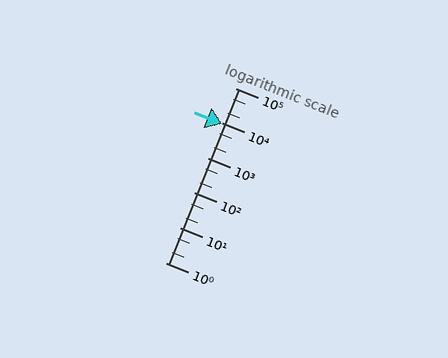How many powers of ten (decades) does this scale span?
The scale spans 5 decades, from 1 to 100000.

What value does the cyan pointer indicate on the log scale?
The pointer indicates approximately 9700.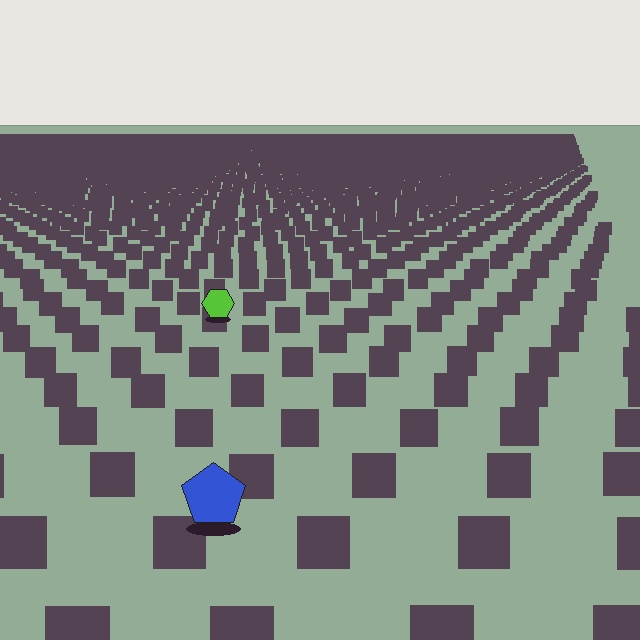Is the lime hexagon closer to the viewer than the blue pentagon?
No. The blue pentagon is closer — you can tell from the texture gradient: the ground texture is coarser near it.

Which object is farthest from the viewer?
The lime hexagon is farthest from the viewer. It appears smaller and the ground texture around it is denser.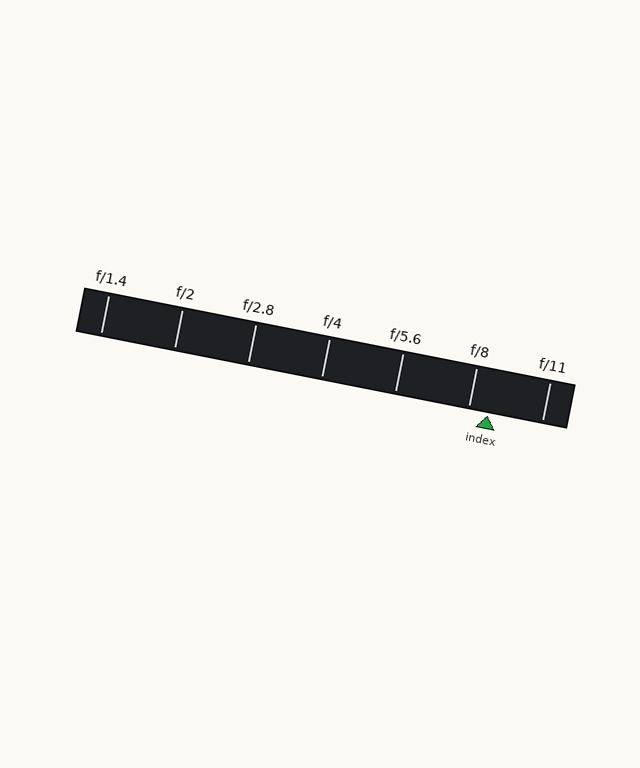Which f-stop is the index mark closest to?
The index mark is closest to f/8.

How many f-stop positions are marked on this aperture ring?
There are 7 f-stop positions marked.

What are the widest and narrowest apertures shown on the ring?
The widest aperture shown is f/1.4 and the narrowest is f/11.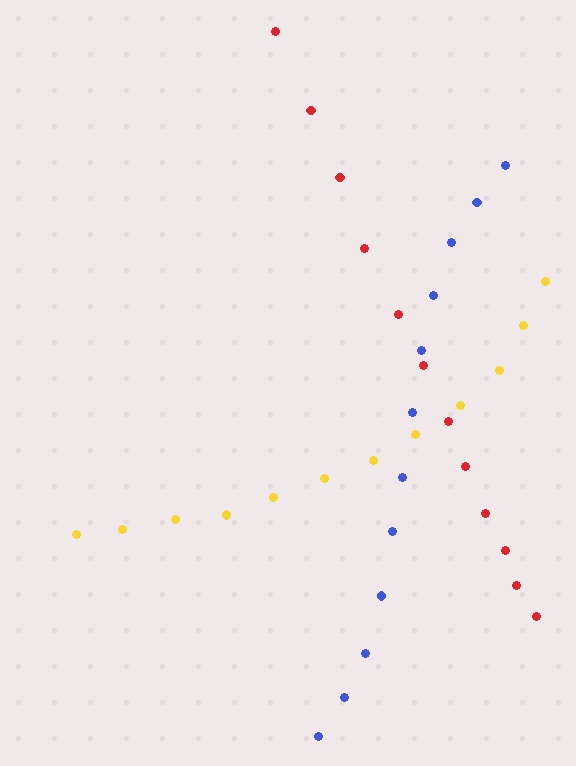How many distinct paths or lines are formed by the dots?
There are 3 distinct paths.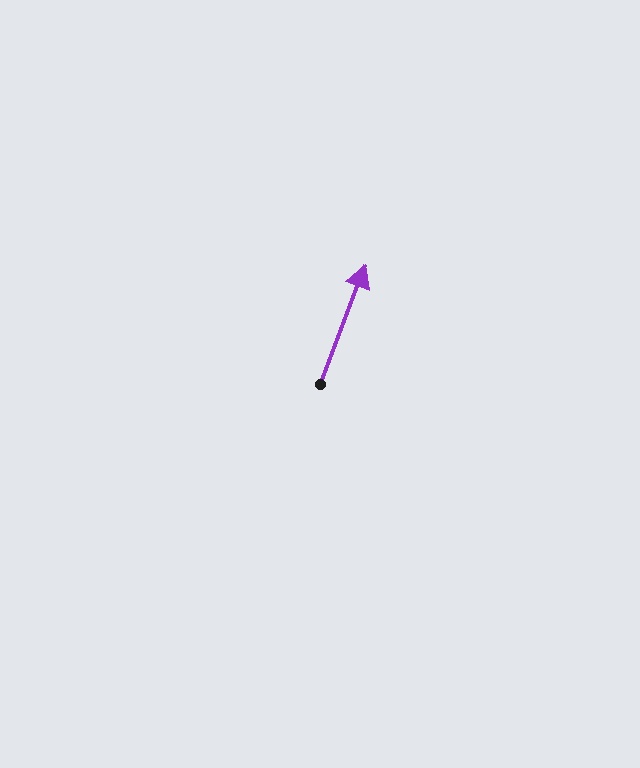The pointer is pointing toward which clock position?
Roughly 1 o'clock.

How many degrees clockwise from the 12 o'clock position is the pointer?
Approximately 21 degrees.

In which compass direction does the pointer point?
North.